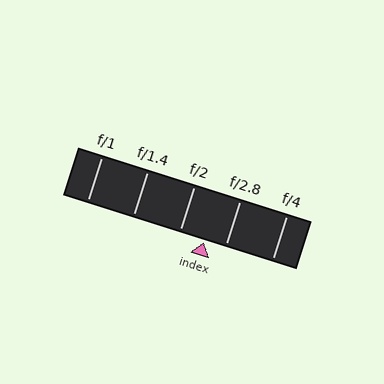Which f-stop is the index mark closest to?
The index mark is closest to f/2.8.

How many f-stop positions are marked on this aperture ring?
There are 5 f-stop positions marked.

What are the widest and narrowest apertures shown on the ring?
The widest aperture shown is f/1 and the narrowest is f/4.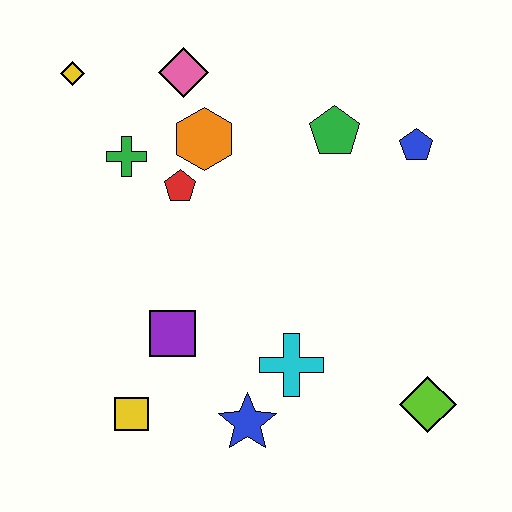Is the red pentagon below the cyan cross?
No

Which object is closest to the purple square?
The yellow square is closest to the purple square.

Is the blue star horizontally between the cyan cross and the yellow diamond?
Yes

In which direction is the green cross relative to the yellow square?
The green cross is above the yellow square.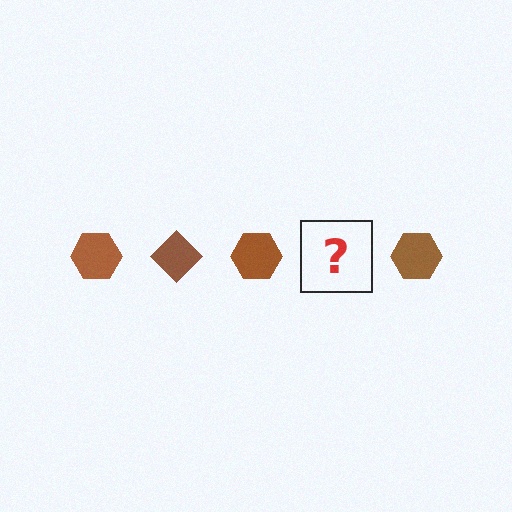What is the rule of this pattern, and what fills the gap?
The rule is that the pattern cycles through hexagon, diamond shapes in brown. The gap should be filled with a brown diamond.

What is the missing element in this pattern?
The missing element is a brown diamond.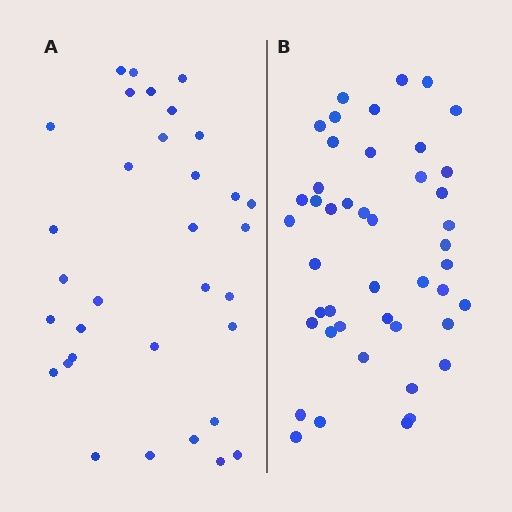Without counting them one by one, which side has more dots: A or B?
Region B (the right region) has more dots.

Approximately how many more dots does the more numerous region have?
Region B has roughly 12 or so more dots than region A.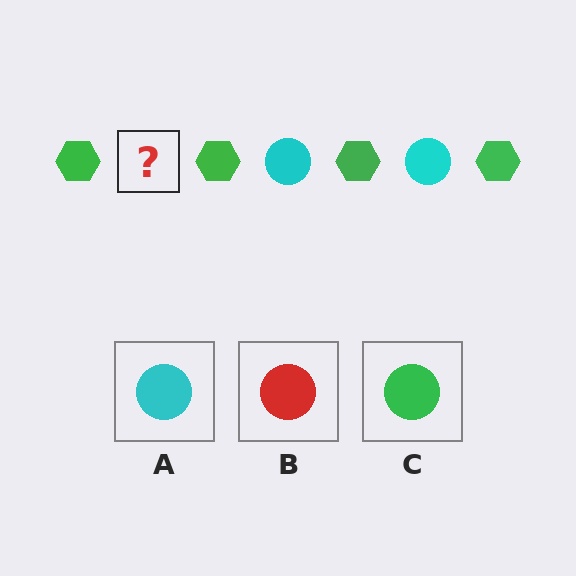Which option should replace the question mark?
Option A.